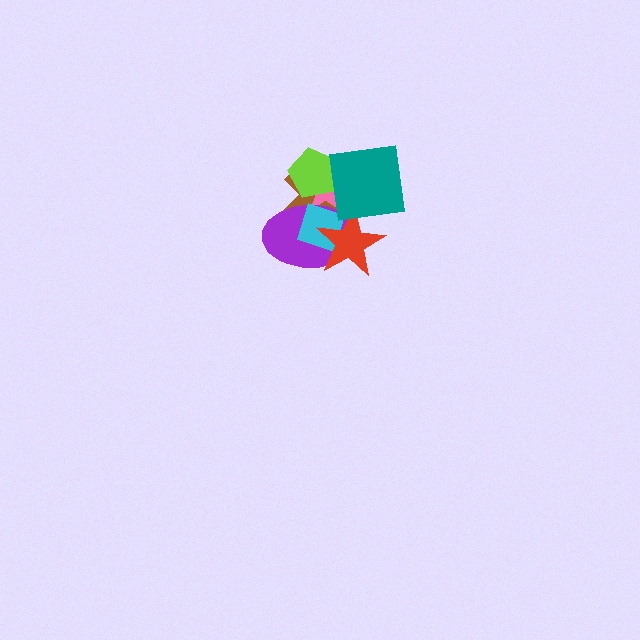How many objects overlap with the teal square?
6 objects overlap with the teal square.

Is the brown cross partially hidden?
Yes, it is partially covered by another shape.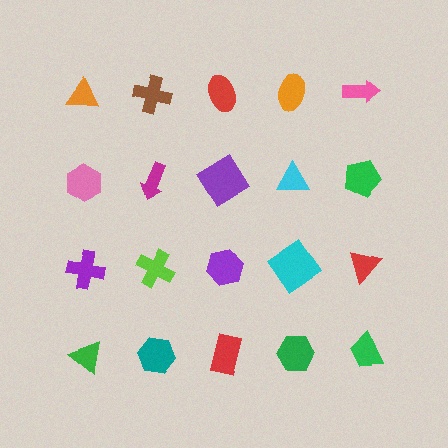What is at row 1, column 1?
An orange triangle.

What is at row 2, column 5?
A green pentagon.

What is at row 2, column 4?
A cyan triangle.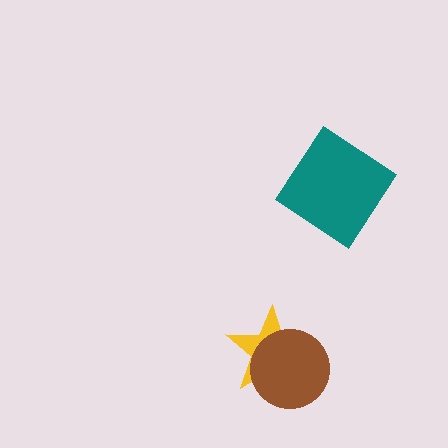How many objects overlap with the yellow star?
1 object overlaps with the yellow star.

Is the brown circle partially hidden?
No, no other shape covers it.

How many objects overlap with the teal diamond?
0 objects overlap with the teal diamond.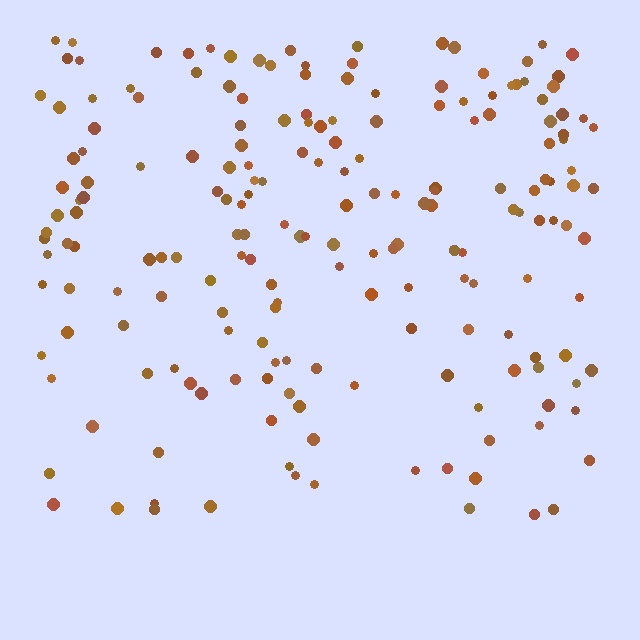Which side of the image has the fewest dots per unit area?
The bottom.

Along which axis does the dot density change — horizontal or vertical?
Vertical.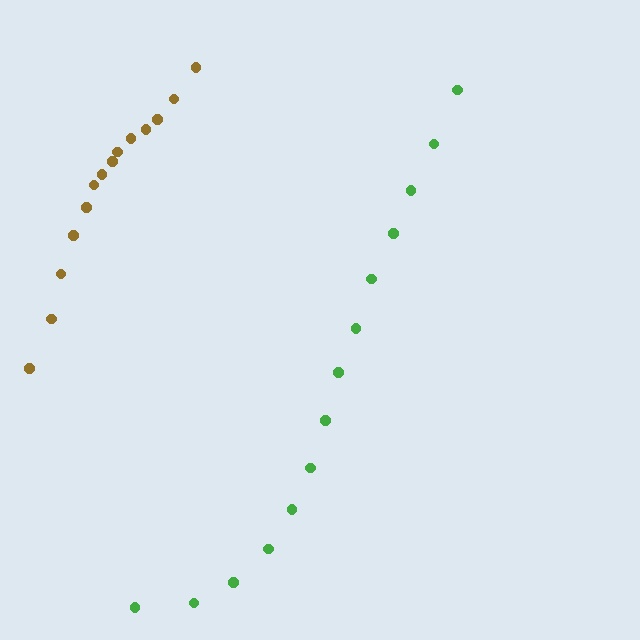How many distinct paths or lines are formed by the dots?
There are 2 distinct paths.